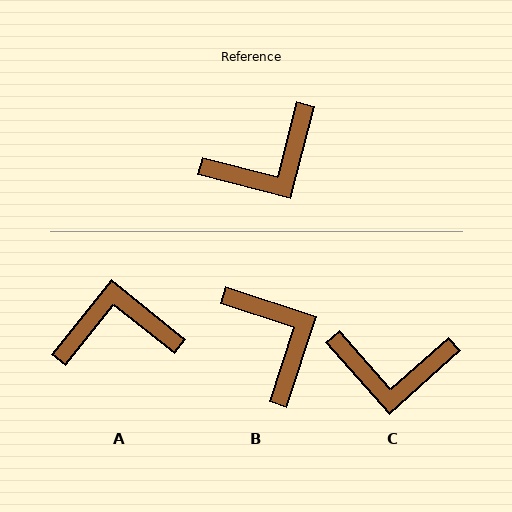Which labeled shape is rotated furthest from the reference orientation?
A, about 156 degrees away.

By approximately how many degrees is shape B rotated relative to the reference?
Approximately 86 degrees counter-clockwise.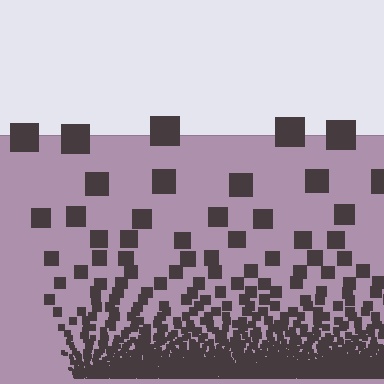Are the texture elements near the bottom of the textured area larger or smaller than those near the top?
Smaller. The gradient is inverted — elements near the bottom are smaller and denser.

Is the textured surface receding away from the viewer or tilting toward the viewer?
The surface appears to tilt toward the viewer. Texture elements get larger and sparser toward the top.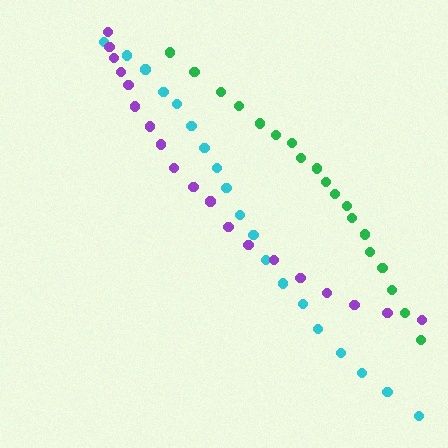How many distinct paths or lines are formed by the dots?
There are 3 distinct paths.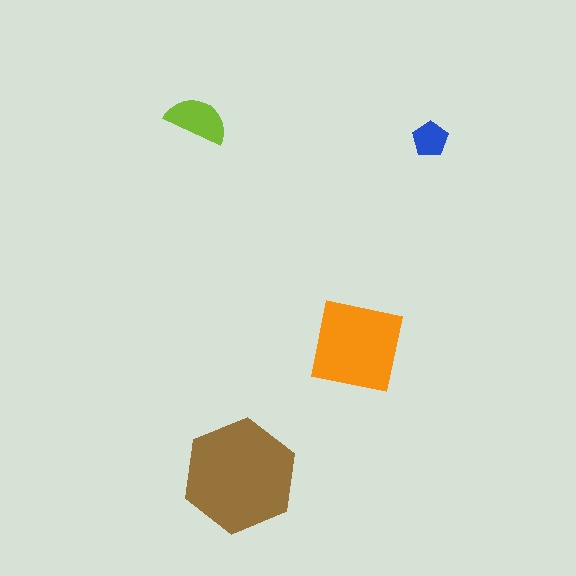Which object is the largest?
The brown hexagon.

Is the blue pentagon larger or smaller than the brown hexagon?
Smaller.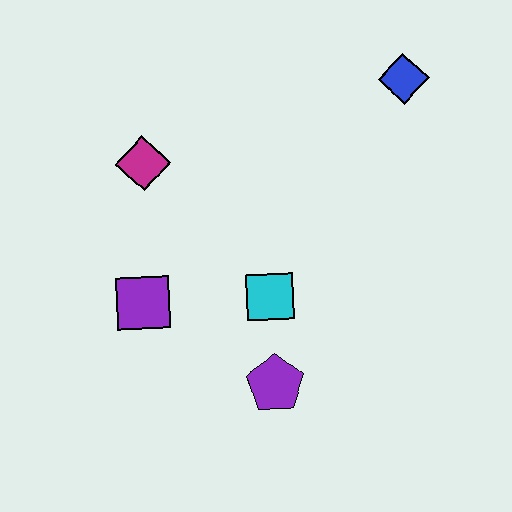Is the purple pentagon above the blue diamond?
No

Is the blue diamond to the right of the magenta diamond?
Yes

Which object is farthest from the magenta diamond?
The blue diamond is farthest from the magenta diamond.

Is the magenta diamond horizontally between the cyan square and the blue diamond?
No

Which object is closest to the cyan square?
The purple pentagon is closest to the cyan square.